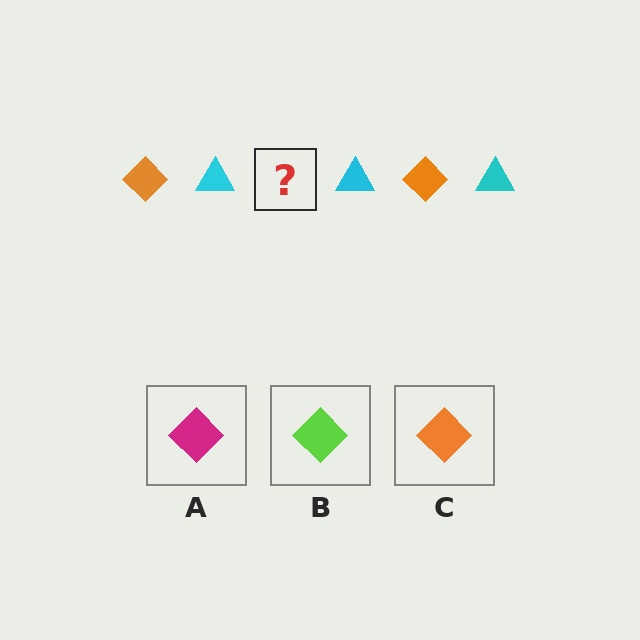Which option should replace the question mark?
Option C.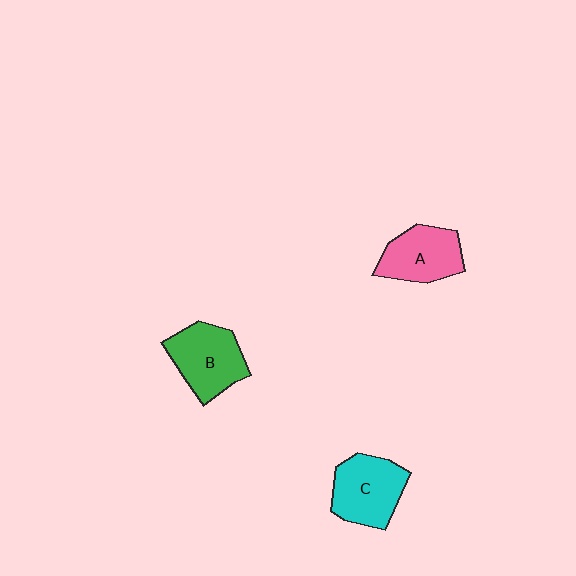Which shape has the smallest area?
Shape A (pink).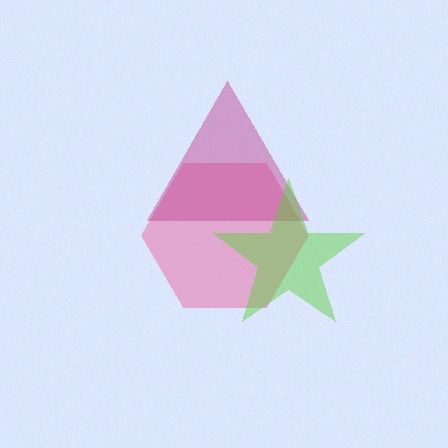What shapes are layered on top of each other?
The layered shapes are: a pink hexagon, a magenta triangle, a lime star.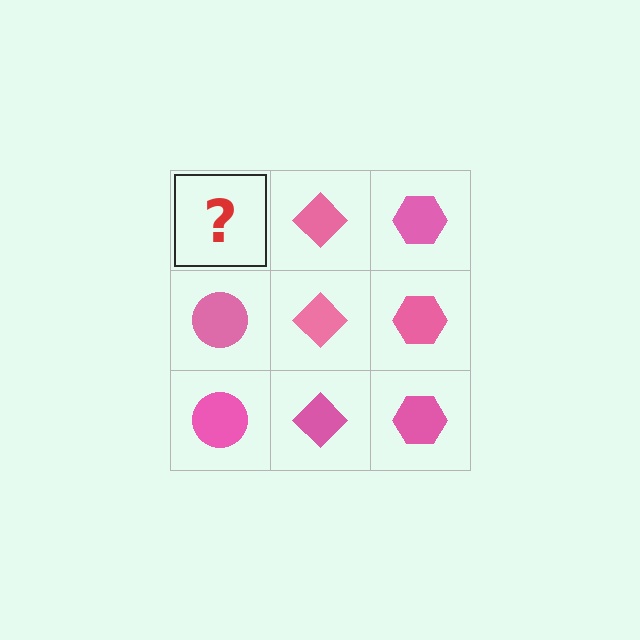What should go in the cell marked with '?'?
The missing cell should contain a pink circle.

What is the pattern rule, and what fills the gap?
The rule is that each column has a consistent shape. The gap should be filled with a pink circle.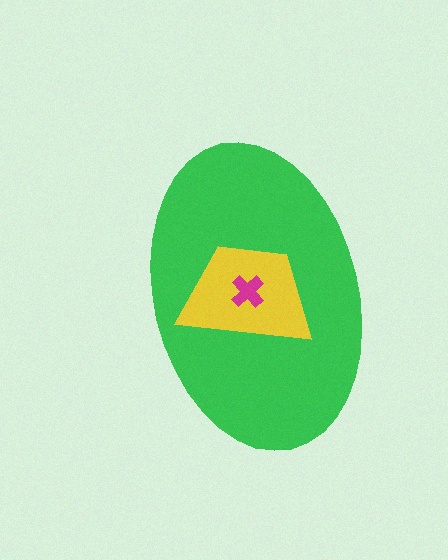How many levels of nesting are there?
3.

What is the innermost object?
The magenta cross.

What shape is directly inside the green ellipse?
The yellow trapezoid.